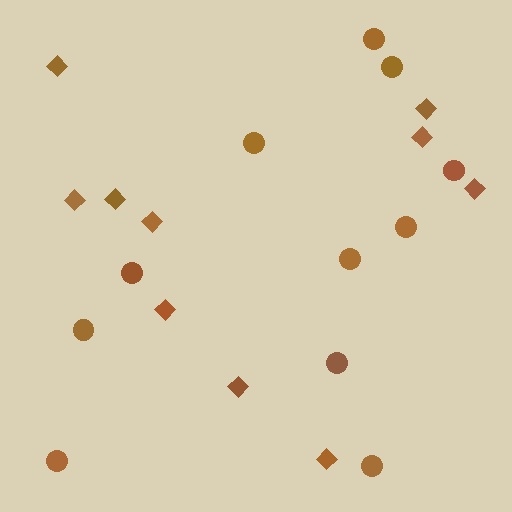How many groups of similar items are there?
There are 2 groups: one group of diamonds (10) and one group of circles (11).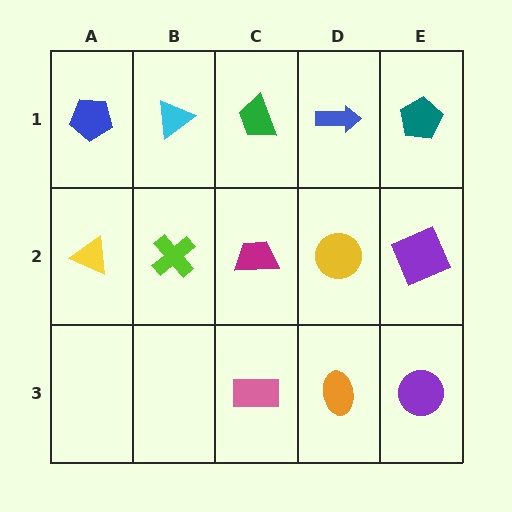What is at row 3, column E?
A purple circle.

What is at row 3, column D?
An orange ellipse.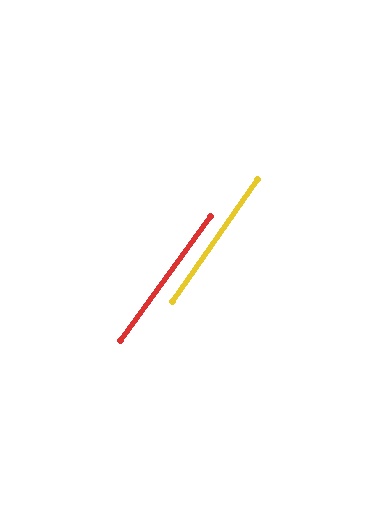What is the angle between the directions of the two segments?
Approximately 1 degree.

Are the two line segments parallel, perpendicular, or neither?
Parallel — their directions differ by only 1.4°.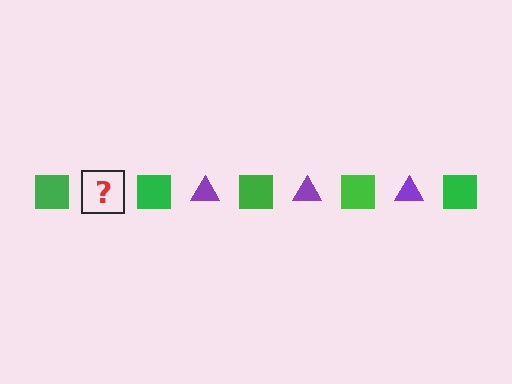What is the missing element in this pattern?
The missing element is a purple triangle.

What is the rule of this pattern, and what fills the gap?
The rule is that the pattern alternates between green square and purple triangle. The gap should be filled with a purple triangle.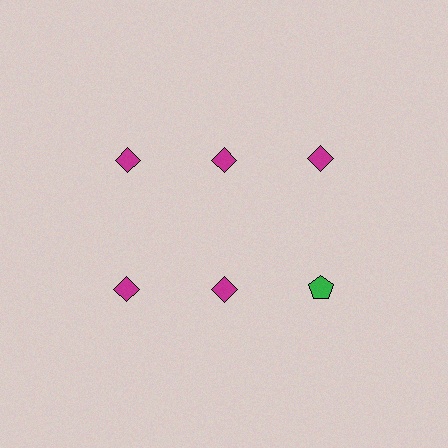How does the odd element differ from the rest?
It differs in both color (green instead of magenta) and shape (pentagon instead of diamond).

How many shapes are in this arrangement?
There are 6 shapes arranged in a grid pattern.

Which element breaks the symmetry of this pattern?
The green pentagon in the second row, center column breaks the symmetry. All other shapes are magenta diamonds.